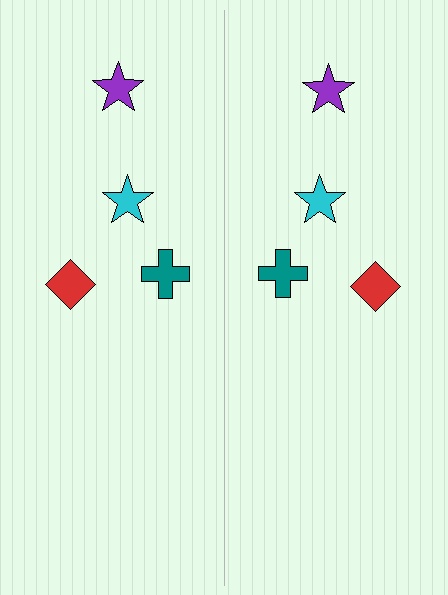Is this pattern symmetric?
Yes, this pattern has bilateral (reflection) symmetry.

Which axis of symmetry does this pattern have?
The pattern has a vertical axis of symmetry running through the center of the image.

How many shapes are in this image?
There are 8 shapes in this image.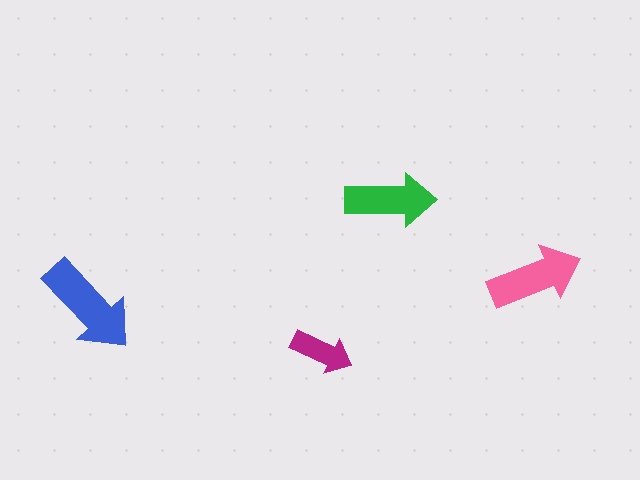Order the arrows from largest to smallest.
the blue one, the pink one, the green one, the magenta one.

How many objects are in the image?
There are 4 objects in the image.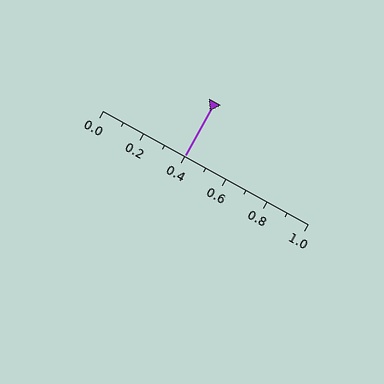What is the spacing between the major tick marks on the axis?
The major ticks are spaced 0.2 apart.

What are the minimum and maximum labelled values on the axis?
The axis runs from 0.0 to 1.0.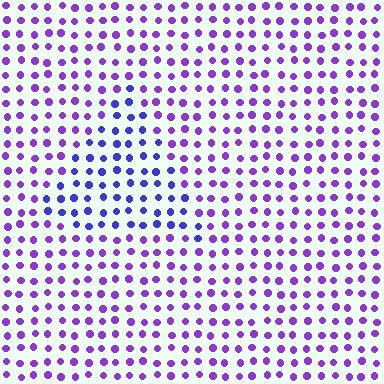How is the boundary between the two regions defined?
The boundary is defined purely by a slight shift in hue (about 32 degrees). Spacing, size, and orientation are identical on both sides.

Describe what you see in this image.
The image is filled with small purple elements in a uniform arrangement. A triangle-shaped region is visible where the elements are tinted to a slightly different hue, forming a subtle color boundary.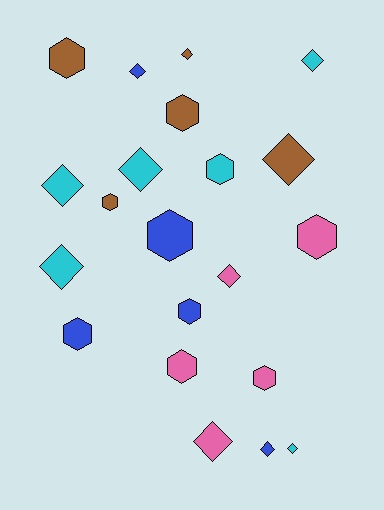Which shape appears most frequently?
Diamond, with 11 objects.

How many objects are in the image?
There are 21 objects.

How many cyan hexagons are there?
There is 1 cyan hexagon.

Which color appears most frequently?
Cyan, with 6 objects.